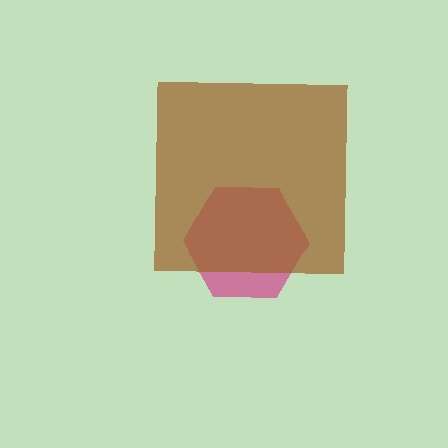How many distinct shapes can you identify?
There are 2 distinct shapes: a magenta hexagon, a brown square.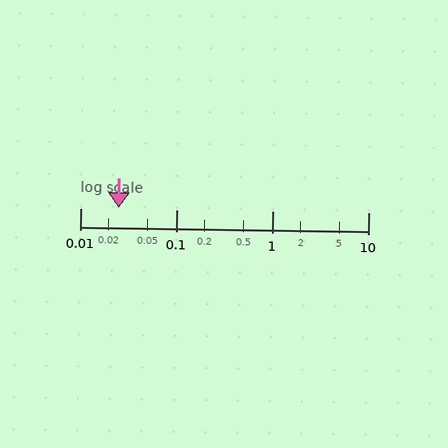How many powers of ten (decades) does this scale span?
The scale spans 3 decades, from 0.01 to 10.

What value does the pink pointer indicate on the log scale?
The pointer indicates approximately 0.025.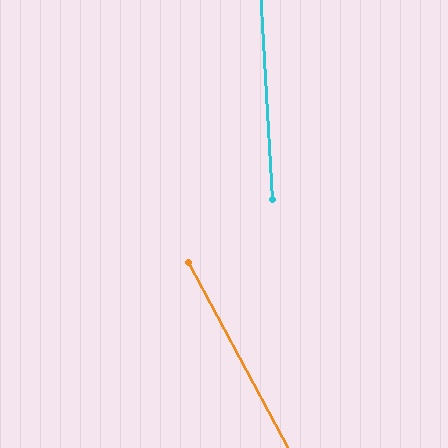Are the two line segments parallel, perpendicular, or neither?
Neither parallel nor perpendicular — they differ by about 25°.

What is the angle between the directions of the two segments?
Approximately 25 degrees.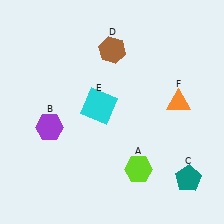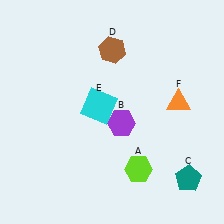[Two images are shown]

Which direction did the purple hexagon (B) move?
The purple hexagon (B) moved right.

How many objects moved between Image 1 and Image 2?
1 object moved between the two images.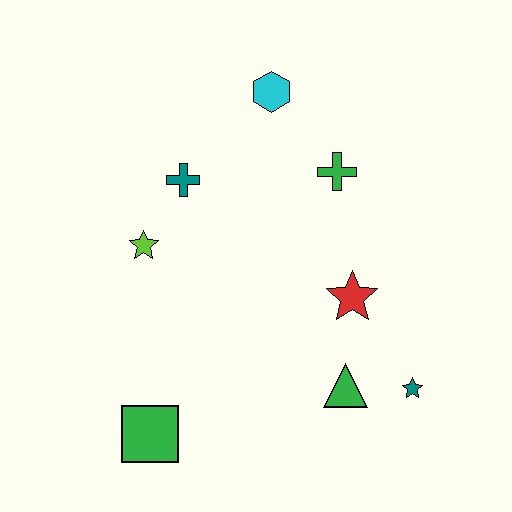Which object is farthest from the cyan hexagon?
The green square is farthest from the cyan hexagon.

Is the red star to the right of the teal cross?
Yes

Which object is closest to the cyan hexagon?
The green cross is closest to the cyan hexagon.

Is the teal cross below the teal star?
No